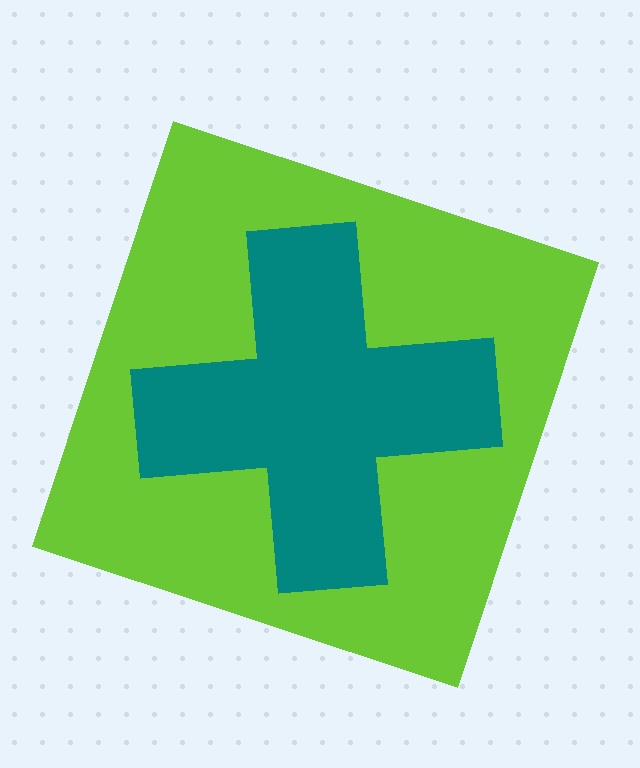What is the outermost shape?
The lime square.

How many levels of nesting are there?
2.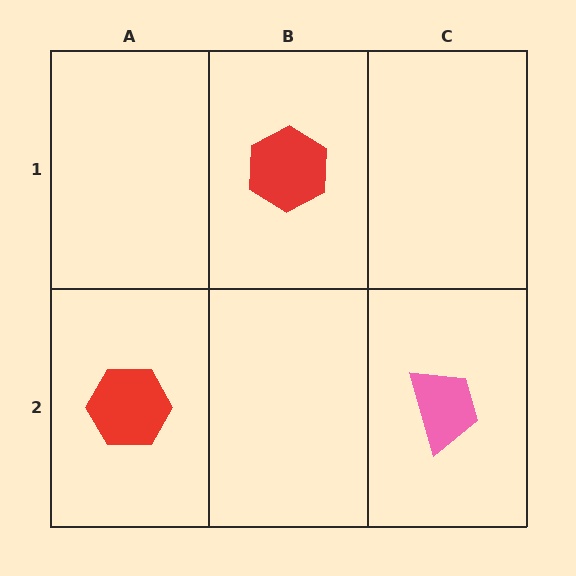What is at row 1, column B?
A red hexagon.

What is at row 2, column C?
A pink trapezoid.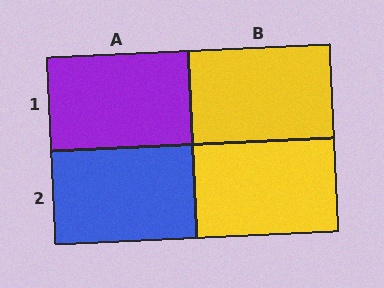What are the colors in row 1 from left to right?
Purple, yellow.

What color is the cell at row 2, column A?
Blue.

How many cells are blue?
1 cell is blue.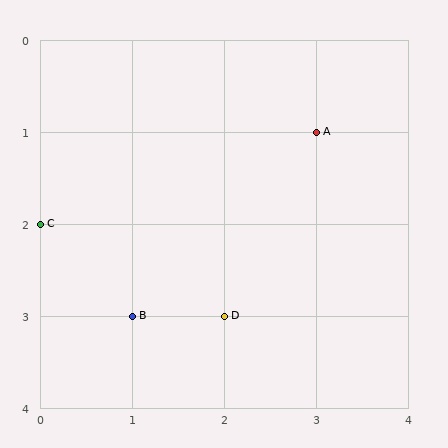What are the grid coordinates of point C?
Point C is at grid coordinates (0, 2).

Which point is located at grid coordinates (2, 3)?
Point D is at (2, 3).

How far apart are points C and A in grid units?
Points C and A are 3 columns and 1 row apart (about 3.2 grid units diagonally).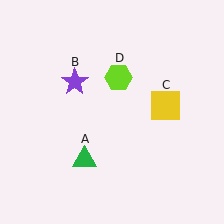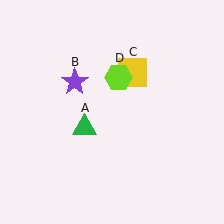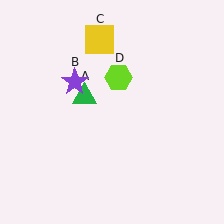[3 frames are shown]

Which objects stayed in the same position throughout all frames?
Purple star (object B) and lime hexagon (object D) remained stationary.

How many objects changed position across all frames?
2 objects changed position: green triangle (object A), yellow square (object C).